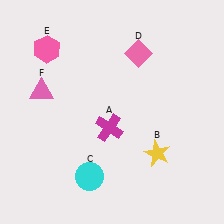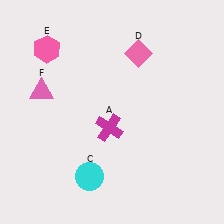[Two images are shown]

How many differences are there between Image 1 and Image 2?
There is 1 difference between the two images.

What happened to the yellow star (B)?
The yellow star (B) was removed in Image 2. It was in the bottom-right area of Image 1.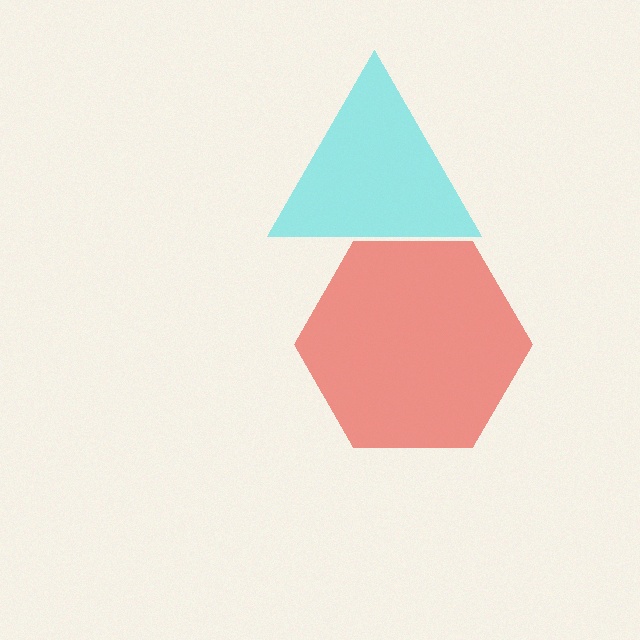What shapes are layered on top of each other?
The layered shapes are: a red hexagon, a cyan triangle.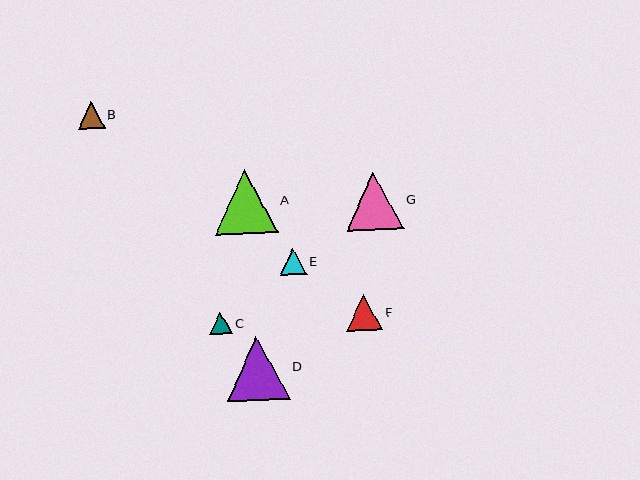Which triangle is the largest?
Triangle D is the largest with a size of approximately 63 pixels.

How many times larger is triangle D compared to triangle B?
Triangle D is approximately 2.4 times the size of triangle B.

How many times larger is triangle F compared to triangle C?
Triangle F is approximately 1.6 times the size of triangle C.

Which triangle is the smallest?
Triangle C is the smallest with a size of approximately 23 pixels.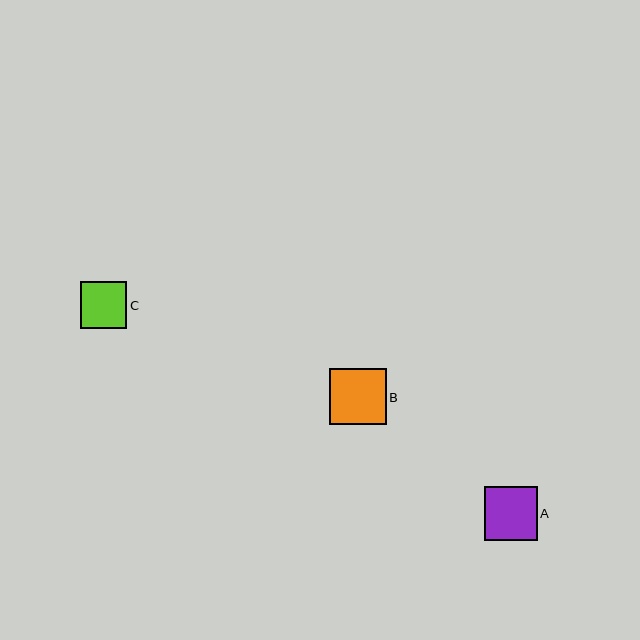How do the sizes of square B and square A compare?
Square B and square A are approximately the same size.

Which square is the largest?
Square B is the largest with a size of approximately 56 pixels.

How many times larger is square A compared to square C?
Square A is approximately 1.1 times the size of square C.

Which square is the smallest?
Square C is the smallest with a size of approximately 47 pixels.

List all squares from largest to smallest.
From largest to smallest: B, A, C.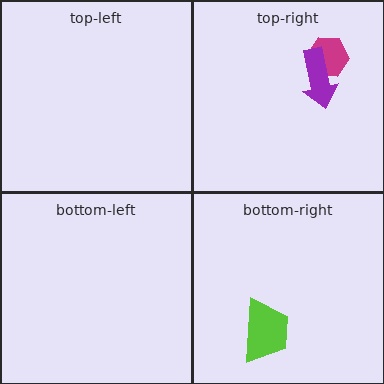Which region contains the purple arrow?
The top-right region.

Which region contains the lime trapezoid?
The bottom-right region.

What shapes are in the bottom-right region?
The lime trapezoid.